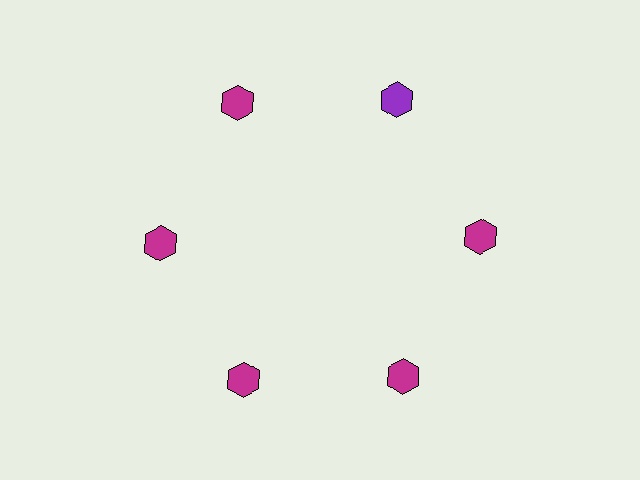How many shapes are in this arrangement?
There are 6 shapes arranged in a ring pattern.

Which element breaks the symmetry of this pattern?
The purple hexagon at roughly the 1 o'clock position breaks the symmetry. All other shapes are magenta hexagons.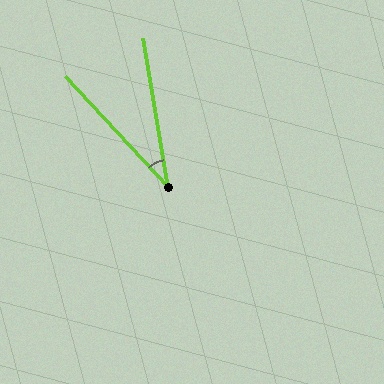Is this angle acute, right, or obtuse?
It is acute.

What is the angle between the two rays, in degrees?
Approximately 34 degrees.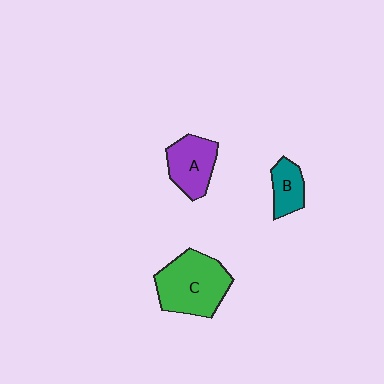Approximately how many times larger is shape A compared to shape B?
Approximately 1.5 times.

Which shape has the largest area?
Shape C (green).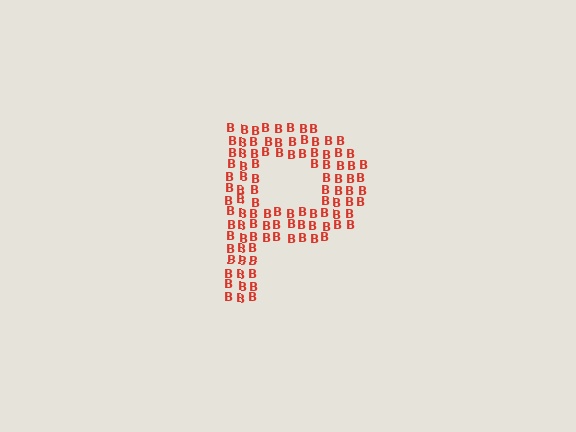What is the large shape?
The large shape is the letter P.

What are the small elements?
The small elements are letter B's.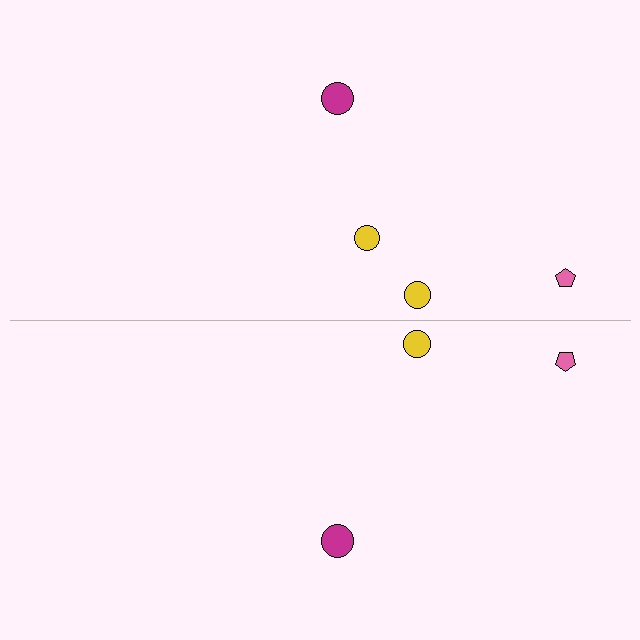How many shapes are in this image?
There are 7 shapes in this image.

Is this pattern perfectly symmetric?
No, the pattern is not perfectly symmetric. A yellow circle is missing from the bottom side.